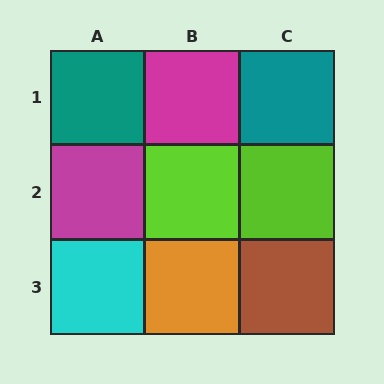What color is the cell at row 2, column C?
Lime.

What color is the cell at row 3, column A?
Cyan.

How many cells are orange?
1 cell is orange.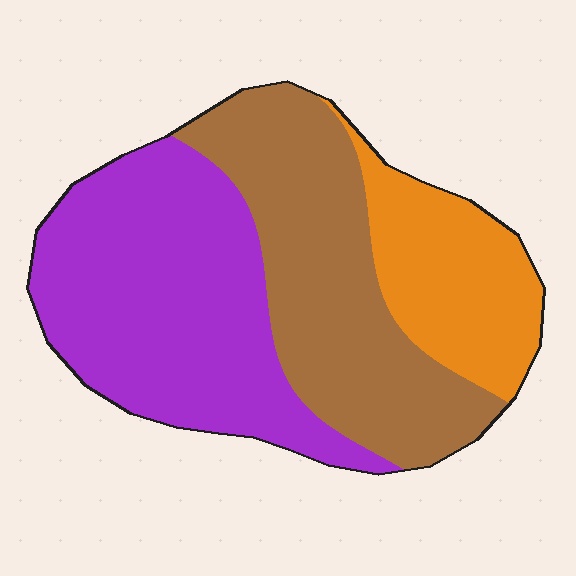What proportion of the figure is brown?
Brown covers 37% of the figure.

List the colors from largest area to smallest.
From largest to smallest: purple, brown, orange.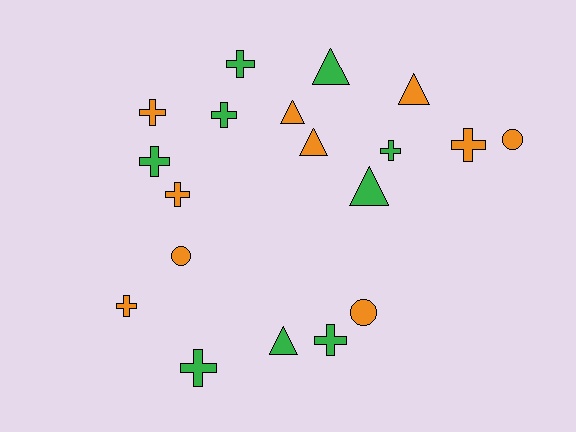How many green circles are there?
There are no green circles.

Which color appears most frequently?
Orange, with 10 objects.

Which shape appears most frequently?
Cross, with 10 objects.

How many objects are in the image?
There are 19 objects.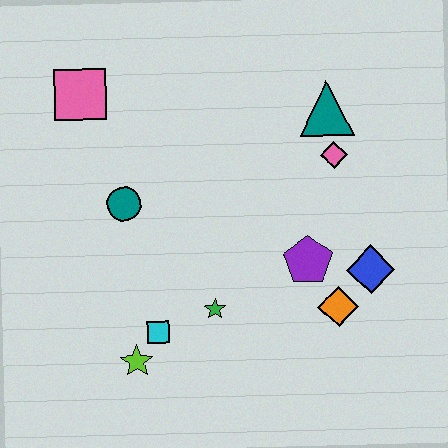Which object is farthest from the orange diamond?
The pink square is farthest from the orange diamond.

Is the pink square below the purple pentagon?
No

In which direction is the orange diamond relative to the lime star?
The orange diamond is to the right of the lime star.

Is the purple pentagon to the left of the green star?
No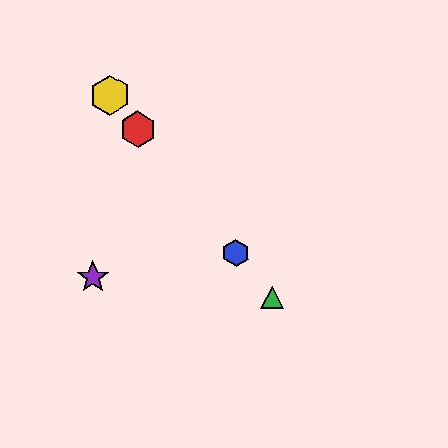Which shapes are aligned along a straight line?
The red hexagon, the blue hexagon, the green triangle, the yellow hexagon are aligned along a straight line.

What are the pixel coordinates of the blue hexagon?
The blue hexagon is at (236, 253).